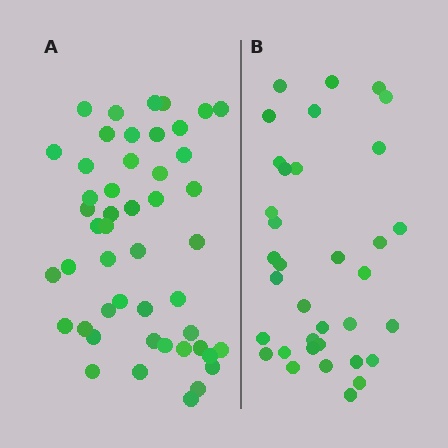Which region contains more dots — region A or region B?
Region A (the left region) has more dots.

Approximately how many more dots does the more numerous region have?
Region A has approximately 15 more dots than region B.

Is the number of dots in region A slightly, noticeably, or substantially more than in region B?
Region A has noticeably more, but not dramatically so. The ratio is roughly 1.4 to 1.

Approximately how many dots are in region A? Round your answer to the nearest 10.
About 50 dots. (The exact count is 48, which rounds to 50.)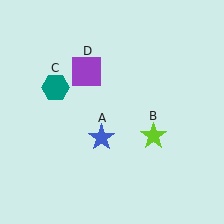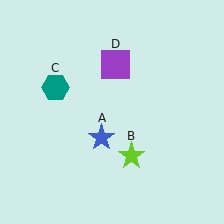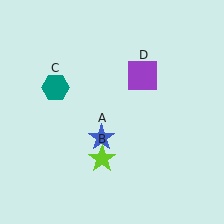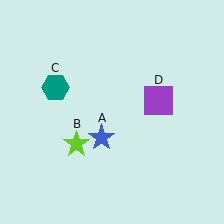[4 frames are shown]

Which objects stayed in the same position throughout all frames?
Blue star (object A) and teal hexagon (object C) remained stationary.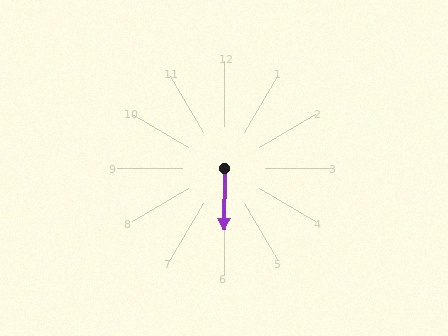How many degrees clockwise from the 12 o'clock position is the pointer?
Approximately 180 degrees.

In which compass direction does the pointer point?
South.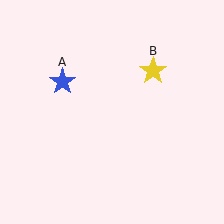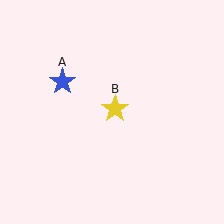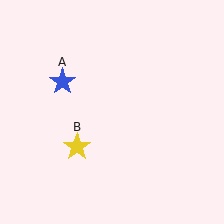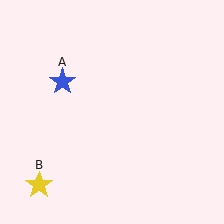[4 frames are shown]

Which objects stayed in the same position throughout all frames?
Blue star (object A) remained stationary.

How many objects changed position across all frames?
1 object changed position: yellow star (object B).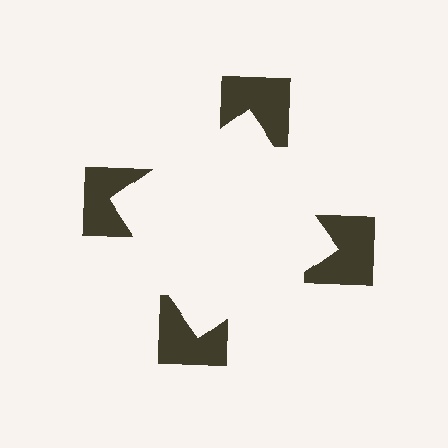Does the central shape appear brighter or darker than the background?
It typically appears slightly brighter than the background, even though no actual brightness change is drawn.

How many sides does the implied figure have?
4 sides.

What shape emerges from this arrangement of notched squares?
An illusory square — its edges are inferred from the aligned wedge cuts in the notched squares, not physically drawn.